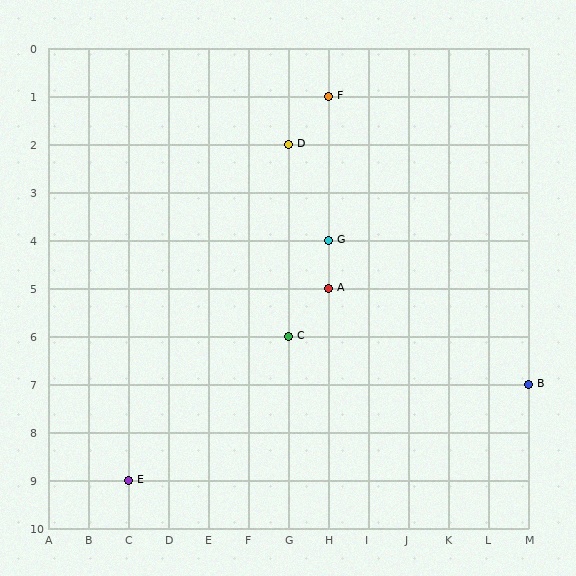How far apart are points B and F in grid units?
Points B and F are 5 columns and 6 rows apart (about 7.8 grid units diagonally).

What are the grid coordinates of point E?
Point E is at grid coordinates (C, 9).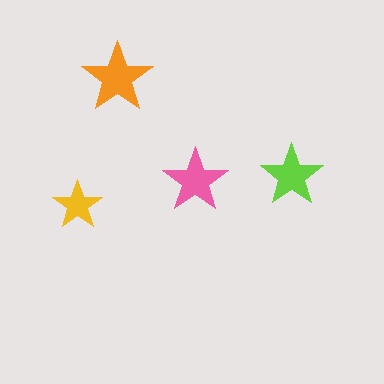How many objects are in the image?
There are 4 objects in the image.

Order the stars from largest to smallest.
the orange one, the pink one, the lime one, the yellow one.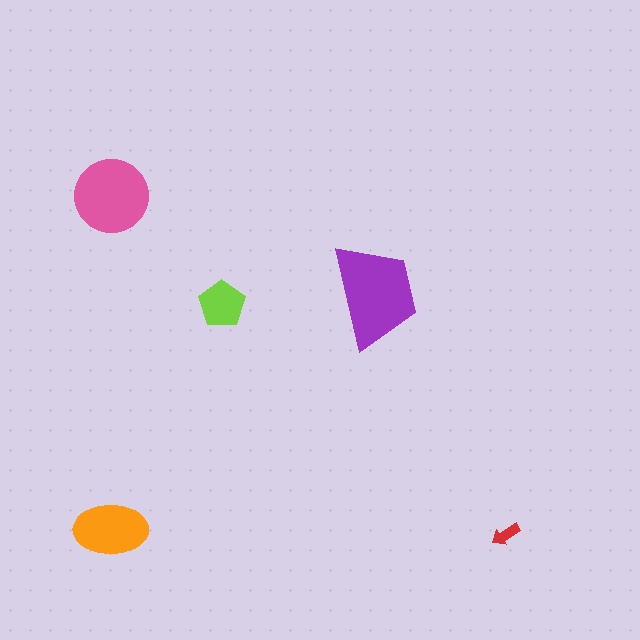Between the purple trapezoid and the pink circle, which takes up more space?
The purple trapezoid.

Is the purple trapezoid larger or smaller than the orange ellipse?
Larger.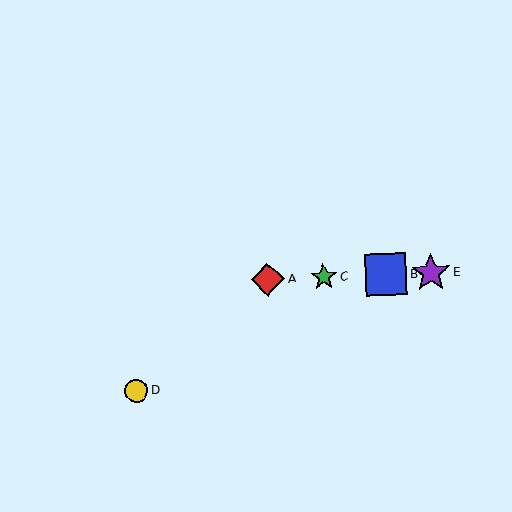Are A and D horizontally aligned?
No, A is at y≈279 and D is at y≈391.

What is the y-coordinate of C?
Object C is at y≈277.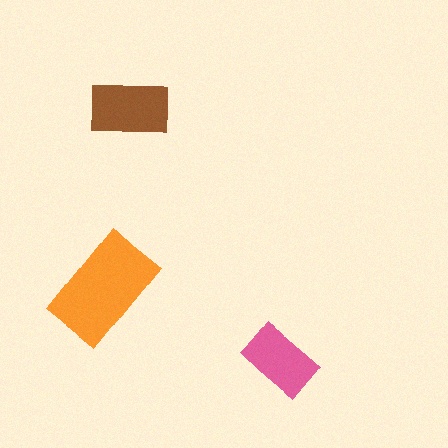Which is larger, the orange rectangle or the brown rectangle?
The orange one.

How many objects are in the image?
There are 3 objects in the image.